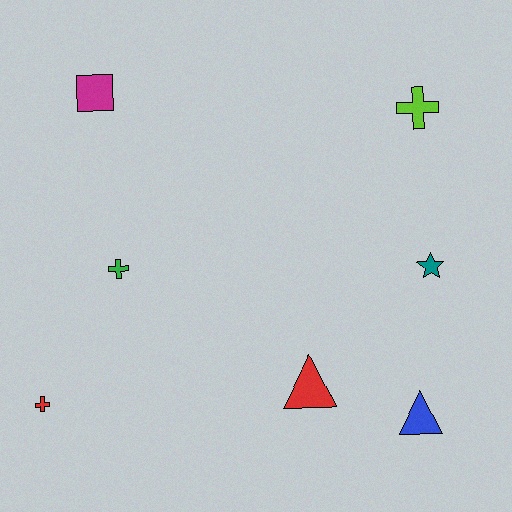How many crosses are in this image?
There are 3 crosses.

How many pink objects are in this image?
There are no pink objects.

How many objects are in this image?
There are 7 objects.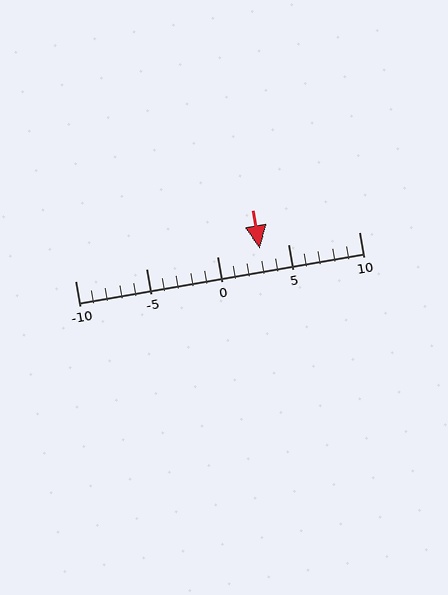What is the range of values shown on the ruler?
The ruler shows values from -10 to 10.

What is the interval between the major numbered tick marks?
The major tick marks are spaced 5 units apart.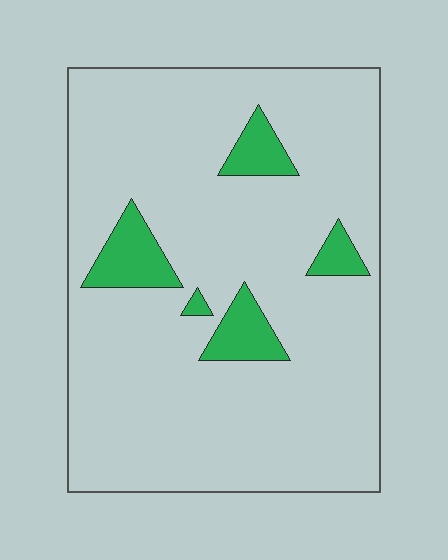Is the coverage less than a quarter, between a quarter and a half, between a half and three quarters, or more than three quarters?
Less than a quarter.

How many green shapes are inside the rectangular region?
5.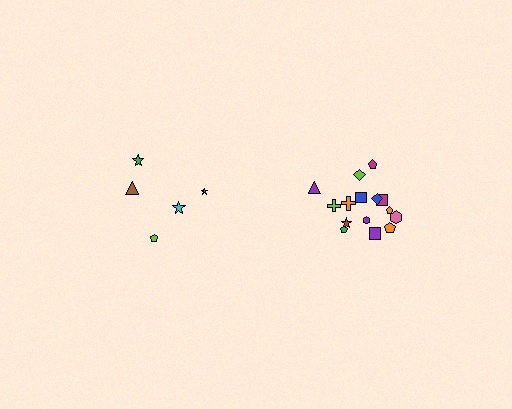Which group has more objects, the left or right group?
The right group.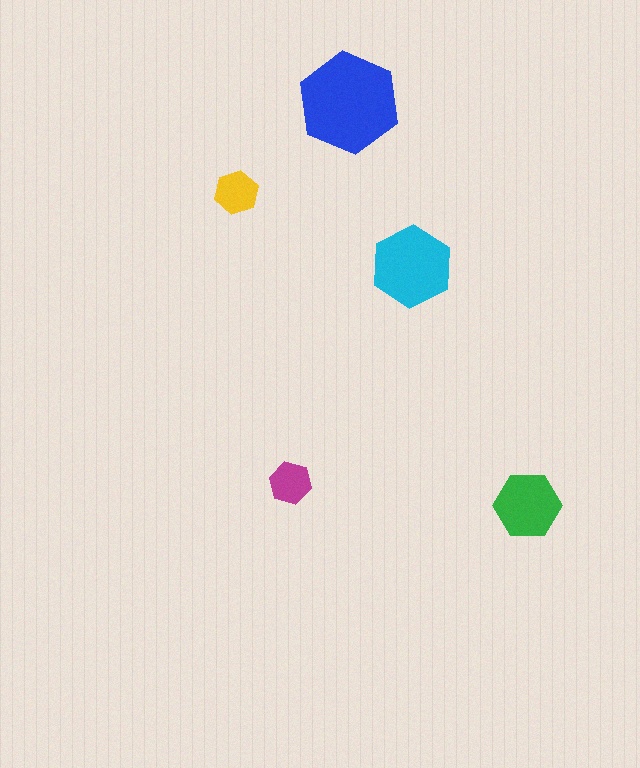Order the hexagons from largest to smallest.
the blue one, the cyan one, the green one, the yellow one, the magenta one.